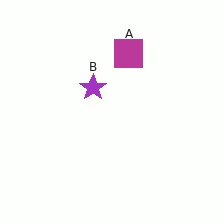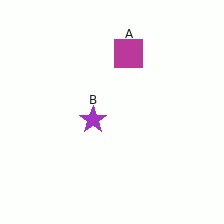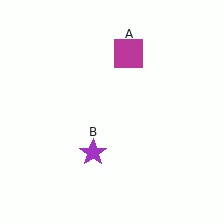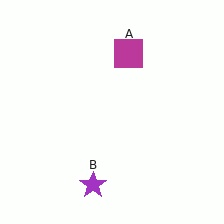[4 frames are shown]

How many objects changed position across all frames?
1 object changed position: purple star (object B).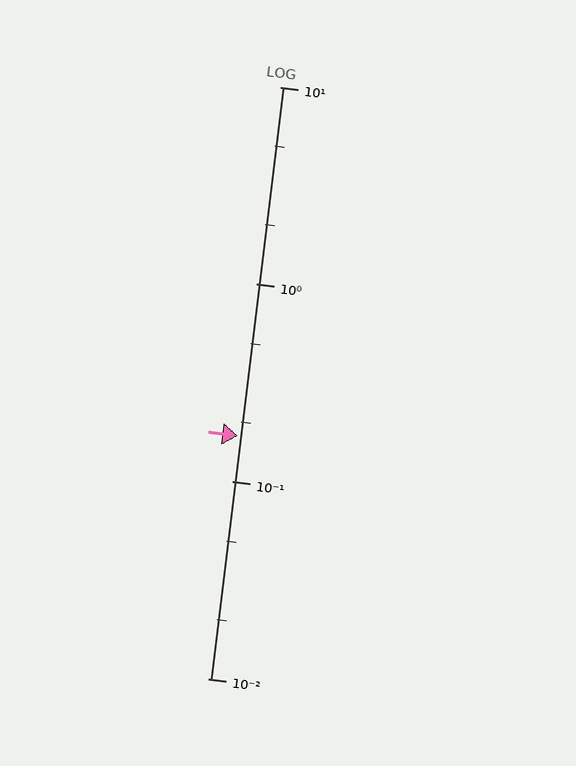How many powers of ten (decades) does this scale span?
The scale spans 3 decades, from 0.01 to 10.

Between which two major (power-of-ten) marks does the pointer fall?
The pointer is between 0.1 and 1.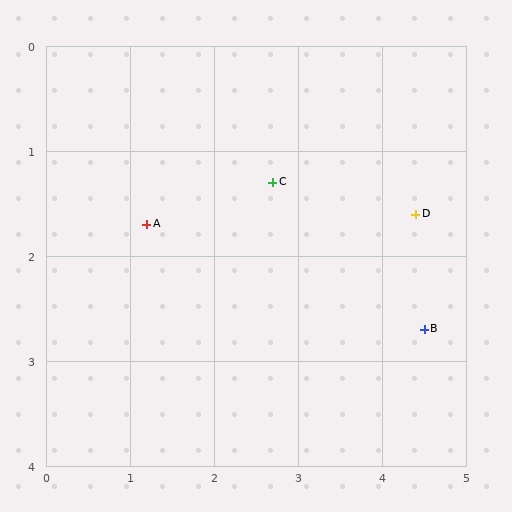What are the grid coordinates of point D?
Point D is at approximately (4.4, 1.6).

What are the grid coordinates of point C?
Point C is at approximately (2.7, 1.3).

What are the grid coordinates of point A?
Point A is at approximately (1.2, 1.7).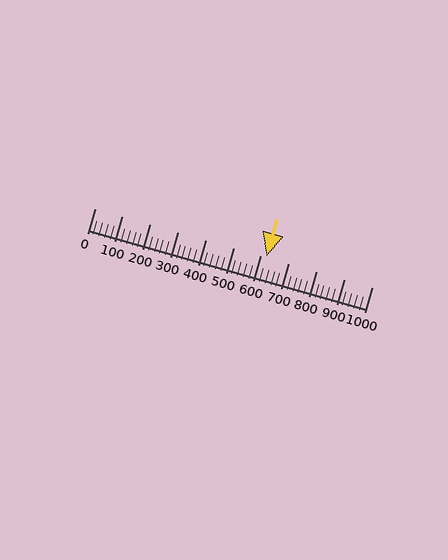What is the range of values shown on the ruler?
The ruler shows values from 0 to 1000.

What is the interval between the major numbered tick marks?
The major tick marks are spaced 100 units apart.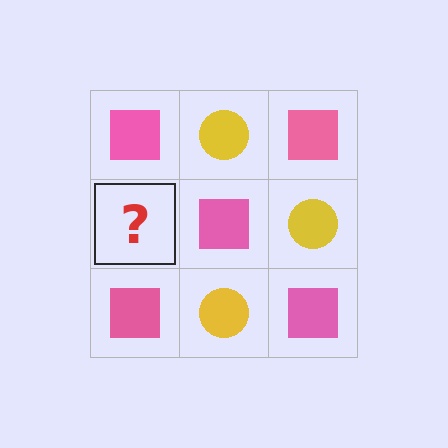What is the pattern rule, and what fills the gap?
The rule is that it alternates pink square and yellow circle in a checkerboard pattern. The gap should be filled with a yellow circle.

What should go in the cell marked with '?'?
The missing cell should contain a yellow circle.